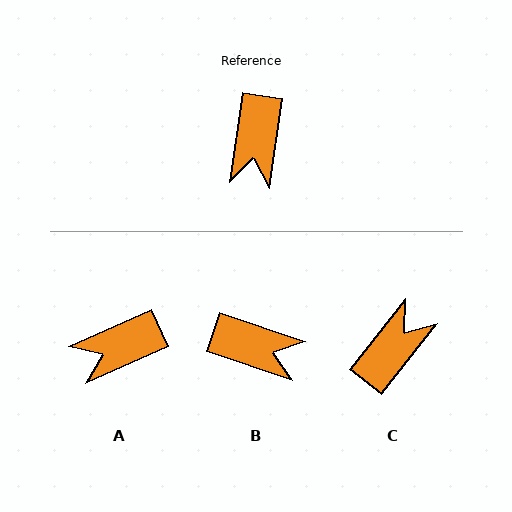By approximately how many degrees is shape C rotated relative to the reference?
Approximately 150 degrees counter-clockwise.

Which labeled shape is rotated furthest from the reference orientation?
C, about 150 degrees away.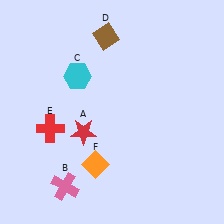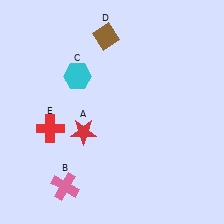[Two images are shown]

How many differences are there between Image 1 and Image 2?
There is 1 difference between the two images.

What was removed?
The orange diamond (F) was removed in Image 2.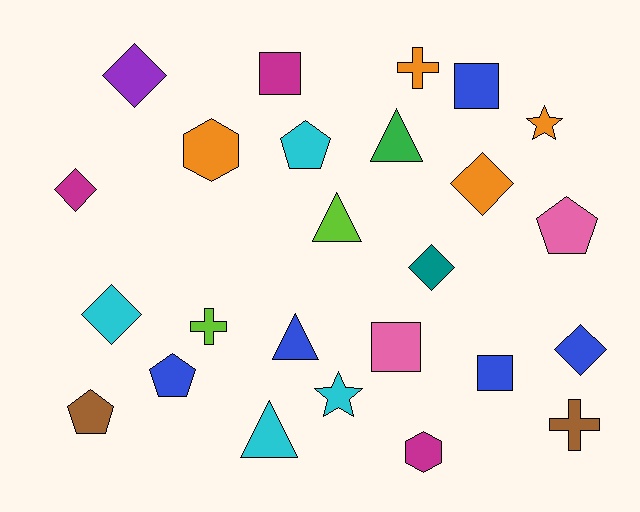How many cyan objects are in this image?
There are 4 cyan objects.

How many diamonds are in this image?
There are 6 diamonds.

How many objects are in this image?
There are 25 objects.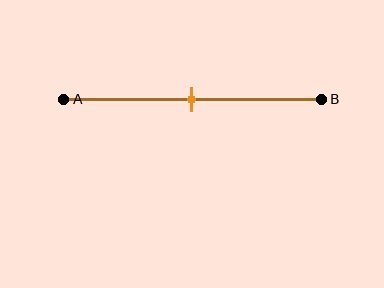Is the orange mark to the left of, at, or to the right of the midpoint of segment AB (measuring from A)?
The orange mark is approximately at the midpoint of segment AB.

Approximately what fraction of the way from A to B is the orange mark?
The orange mark is approximately 50% of the way from A to B.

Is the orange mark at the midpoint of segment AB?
Yes, the mark is approximately at the midpoint.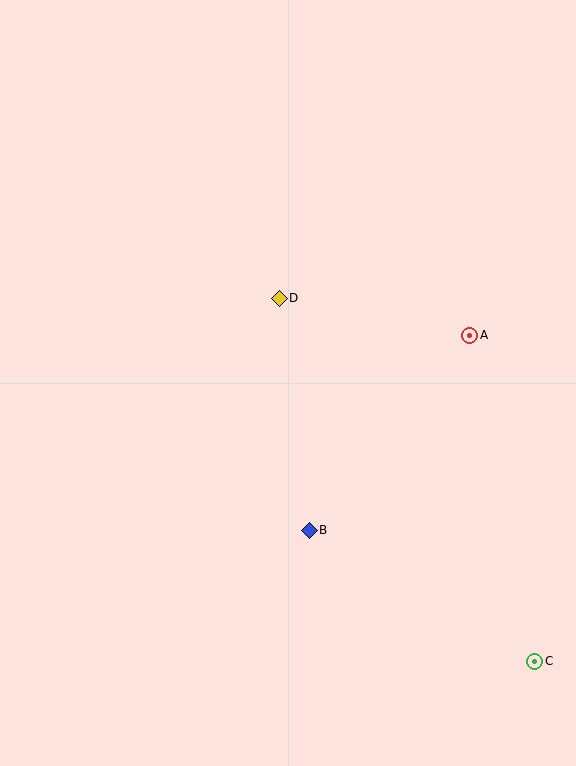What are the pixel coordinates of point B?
Point B is at (309, 530).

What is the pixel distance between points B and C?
The distance between B and C is 261 pixels.